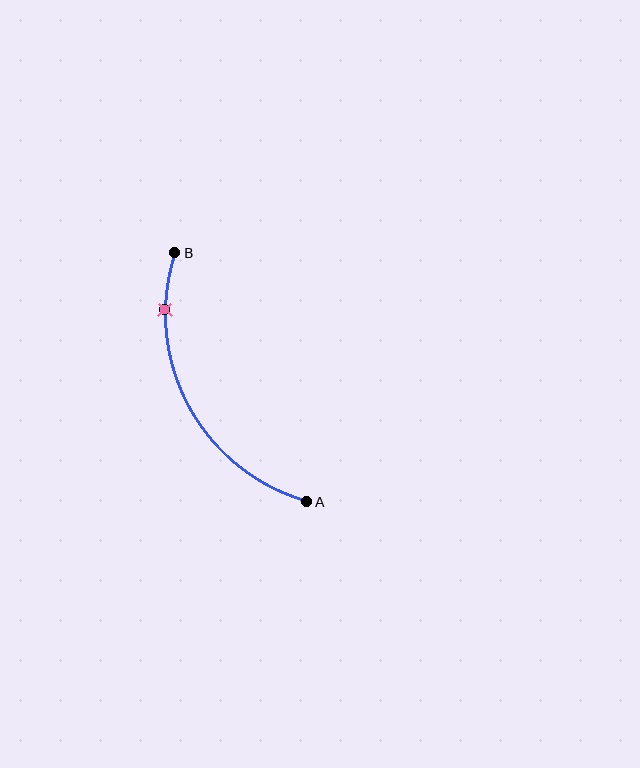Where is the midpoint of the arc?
The arc midpoint is the point on the curve farthest from the straight line joining A and B. It sits to the left of that line.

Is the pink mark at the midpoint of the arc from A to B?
No. The pink mark lies on the arc but is closer to endpoint B. The arc midpoint would be at the point on the curve equidistant along the arc from both A and B.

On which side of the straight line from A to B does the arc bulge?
The arc bulges to the left of the straight line connecting A and B.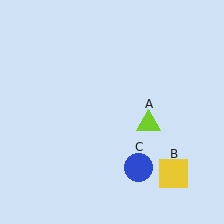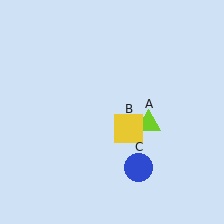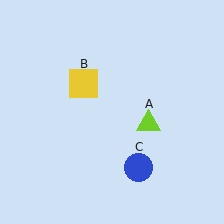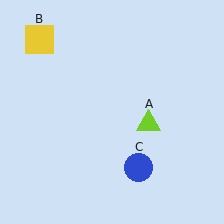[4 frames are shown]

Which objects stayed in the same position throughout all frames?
Lime triangle (object A) and blue circle (object C) remained stationary.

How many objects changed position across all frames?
1 object changed position: yellow square (object B).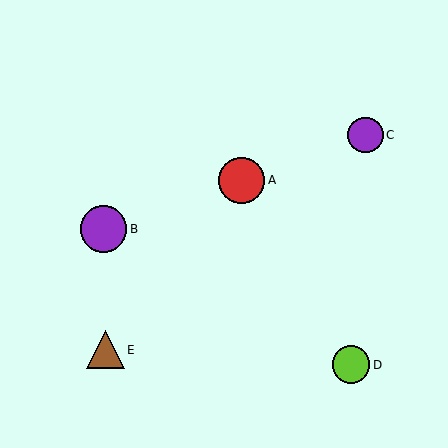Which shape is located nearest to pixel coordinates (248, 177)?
The red circle (labeled A) at (242, 180) is nearest to that location.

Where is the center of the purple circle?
The center of the purple circle is at (365, 135).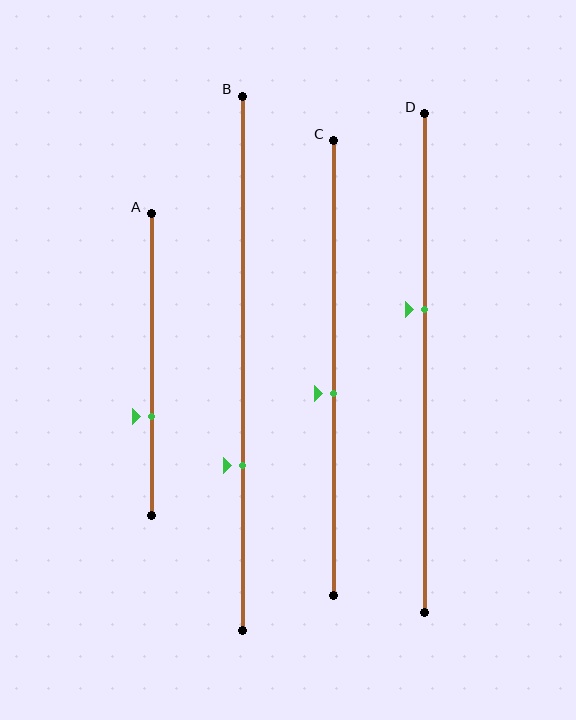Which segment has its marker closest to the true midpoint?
Segment C has its marker closest to the true midpoint.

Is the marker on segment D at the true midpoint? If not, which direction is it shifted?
No, the marker on segment D is shifted upward by about 11% of the segment length.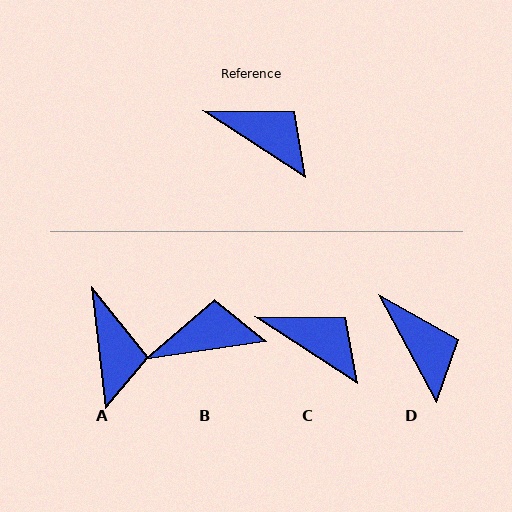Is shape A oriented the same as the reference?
No, it is off by about 51 degrees.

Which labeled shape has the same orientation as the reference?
C.